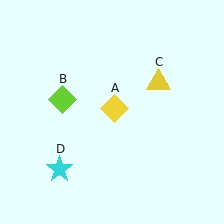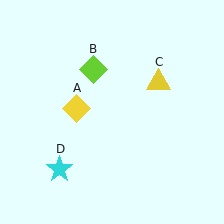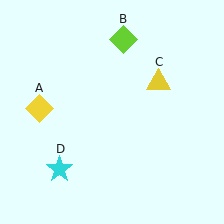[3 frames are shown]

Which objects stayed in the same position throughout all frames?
Yellow triangle (object C) and cyan star (object D) remained stationary.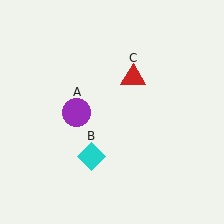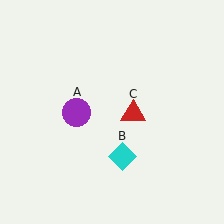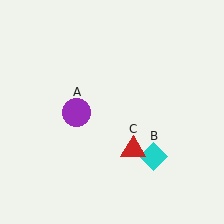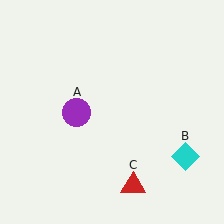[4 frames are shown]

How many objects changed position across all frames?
2 objects changed position: cyan diamond (object B), red triangle (object C).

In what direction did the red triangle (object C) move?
The red triangle (object C) moved down.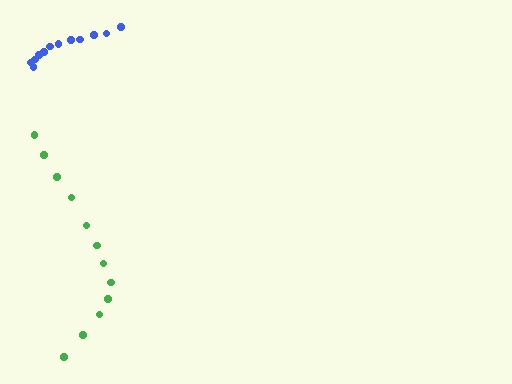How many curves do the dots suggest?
There are 2 distinct paths.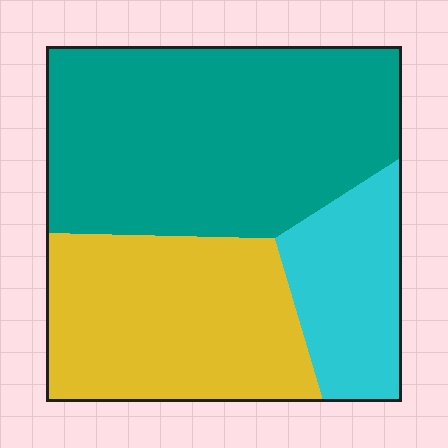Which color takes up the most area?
Teal, at roughly 50%.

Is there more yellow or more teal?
Teal.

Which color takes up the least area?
Cyan, at roughly 15%.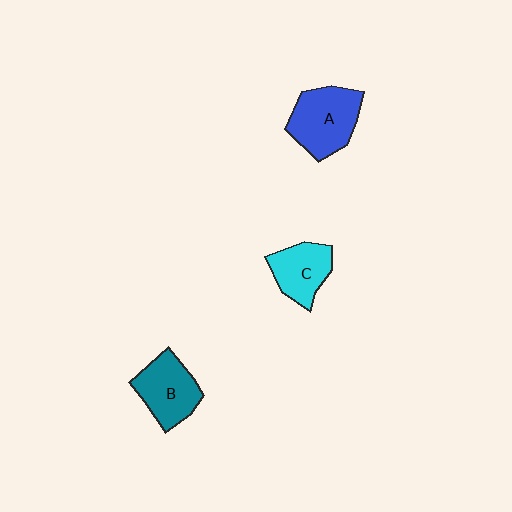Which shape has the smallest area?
Shape C (cyan).